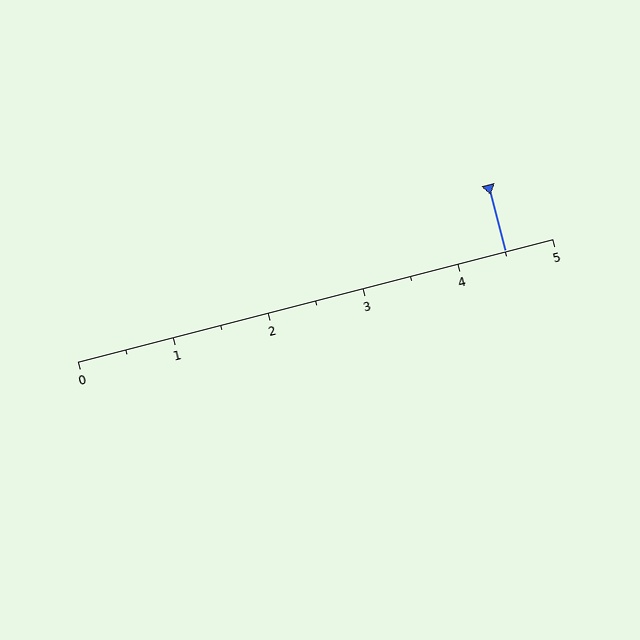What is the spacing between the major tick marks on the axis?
The major ticks are spaced 1 apart.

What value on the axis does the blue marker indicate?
The marker indicates approximately 4.5.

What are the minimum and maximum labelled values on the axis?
The axis runs from 0 to 5.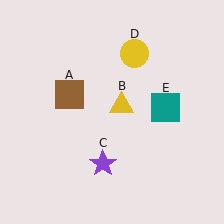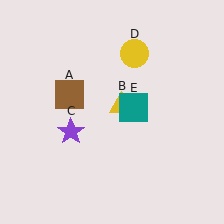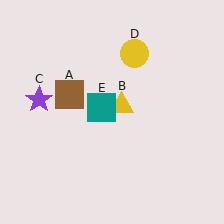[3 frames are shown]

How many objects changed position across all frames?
2 objects changed position: purple star (object C), teal square (object E).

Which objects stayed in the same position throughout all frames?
Brown square (object A) and yellow triangle (object B) and yellow circle (object D) remained stationary.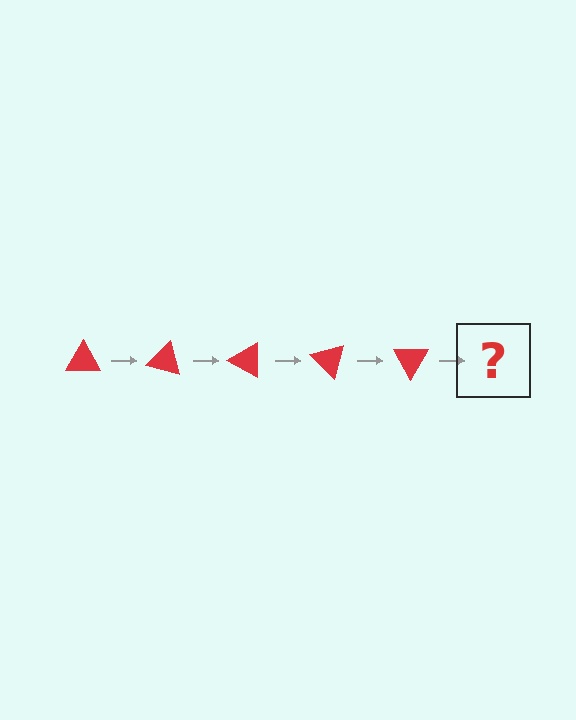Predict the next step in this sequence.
The next step is a red triangle rotated 75 degrees.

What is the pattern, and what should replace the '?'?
The pattern is that the triangle rotates 15 degrees each step. The '?' should be a red triangle rotated 75 degrees.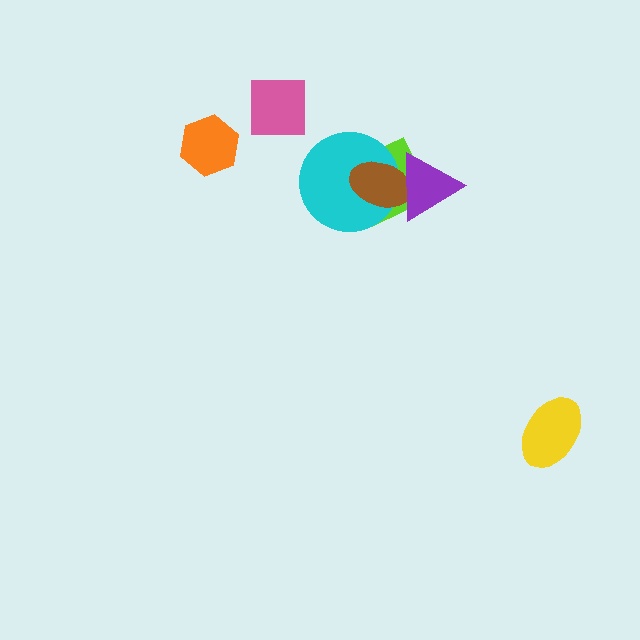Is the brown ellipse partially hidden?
Yes, it is partially covered by another shape.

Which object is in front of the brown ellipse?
The purple triangle is in front of the brown ellipse.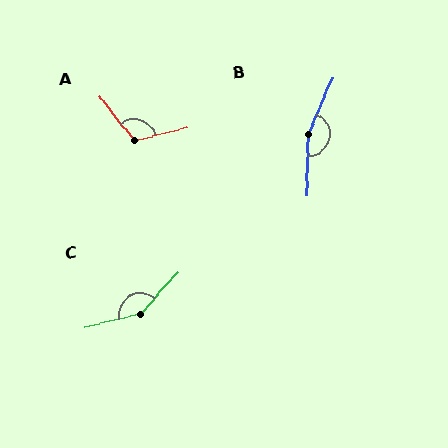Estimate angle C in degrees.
Approximately 145 degrees.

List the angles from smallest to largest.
A (114°), C (145°), B (157°).